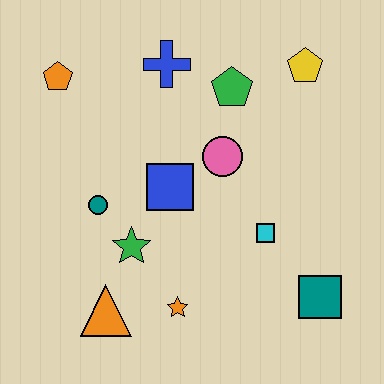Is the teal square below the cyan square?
Yes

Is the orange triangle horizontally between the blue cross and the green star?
No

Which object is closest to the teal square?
The cyan square is closest to the teal square.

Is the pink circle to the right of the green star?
Yes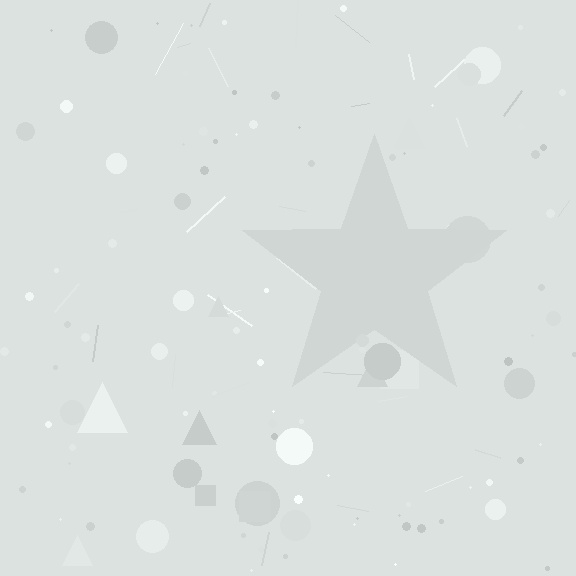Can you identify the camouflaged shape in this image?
The camouflaged shape is a star.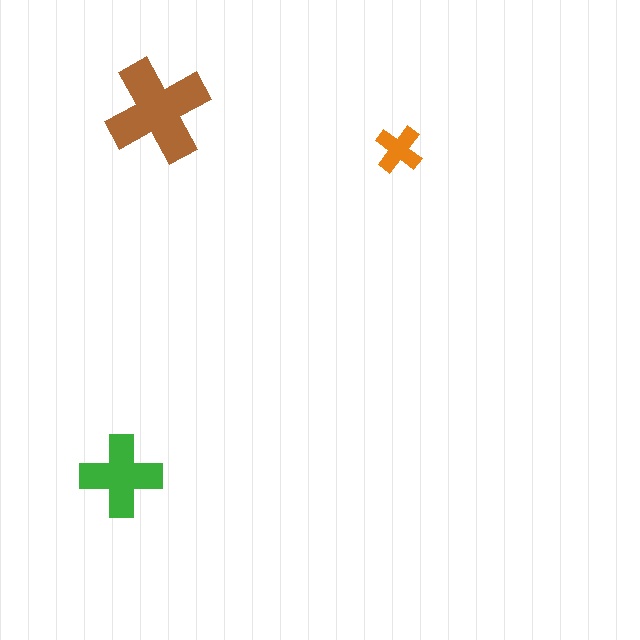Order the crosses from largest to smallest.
the brown one, the green one, the orange one.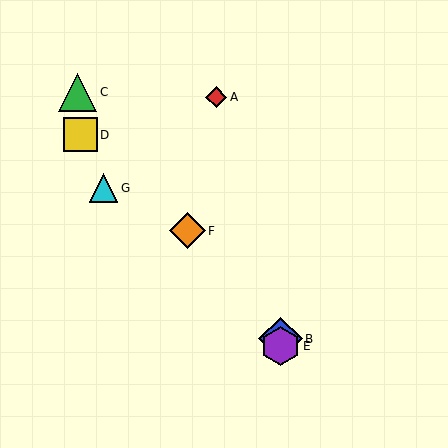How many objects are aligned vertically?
2 objects (B, E) are aligned vertically.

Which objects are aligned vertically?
Objects B, E are aligned vertically.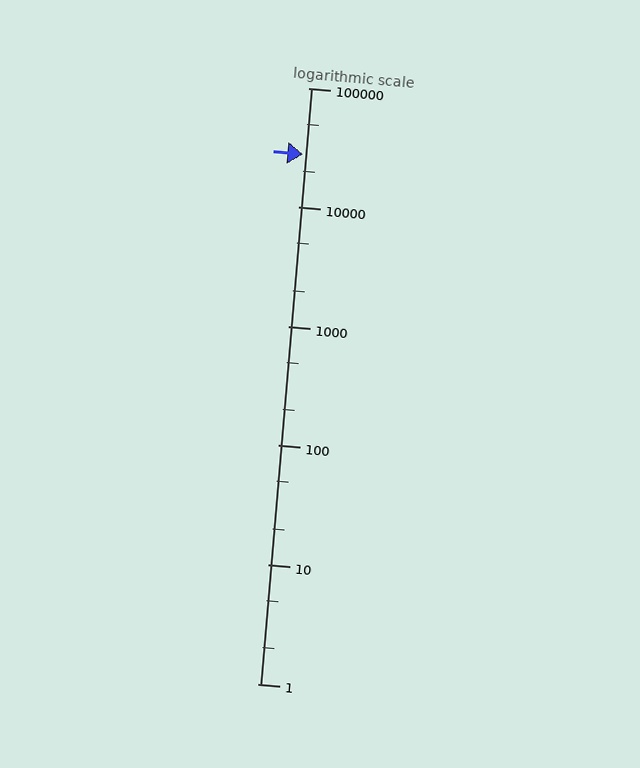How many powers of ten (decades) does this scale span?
The scale spans 5 decades, from 1 to 100000.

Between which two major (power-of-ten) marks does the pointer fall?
The pointer is between 10000 and 100000.